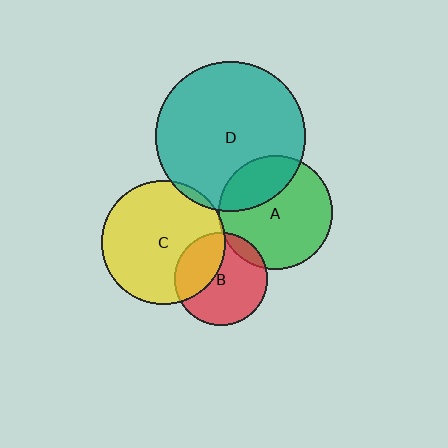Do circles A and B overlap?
Yes.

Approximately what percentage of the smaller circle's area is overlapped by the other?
Approximately 10%.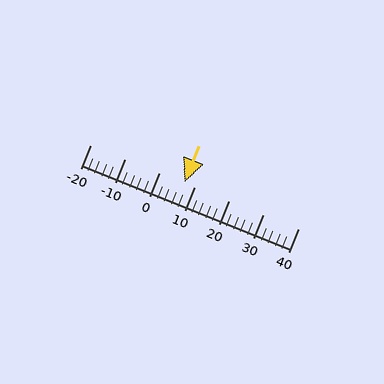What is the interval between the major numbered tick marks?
The major tick marks are spaced 10 units apart.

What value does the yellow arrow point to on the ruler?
The yellow arrow points to approximately 7.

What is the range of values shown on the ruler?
The ruler shows values from -20 to 40.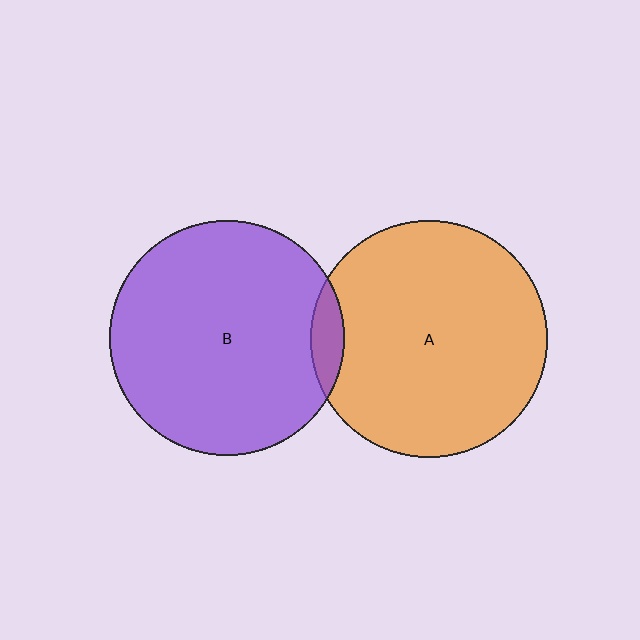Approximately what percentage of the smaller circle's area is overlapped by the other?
Approximately 5%.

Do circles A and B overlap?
Yes.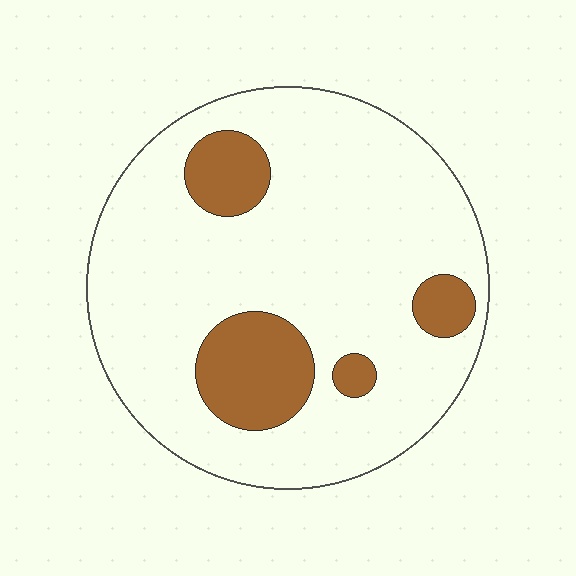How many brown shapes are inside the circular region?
4.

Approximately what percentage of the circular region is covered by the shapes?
Approximately 15%.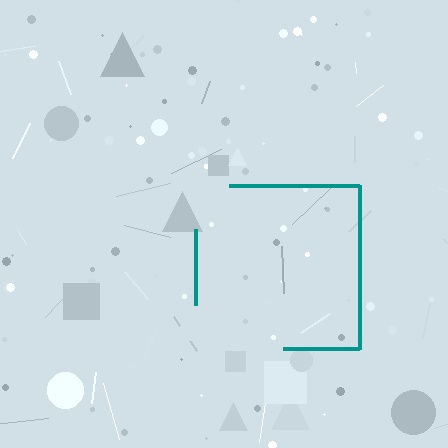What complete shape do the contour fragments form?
The contour fragments form a square.